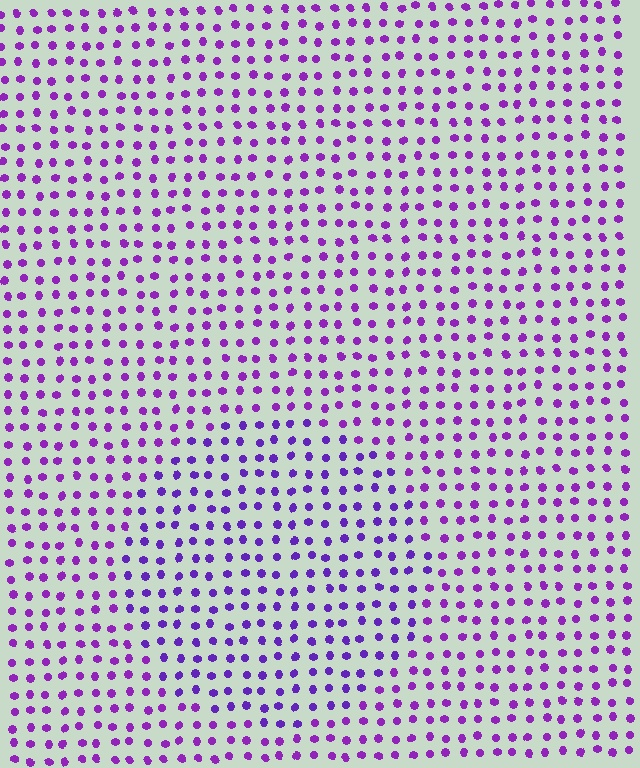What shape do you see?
I see a circle.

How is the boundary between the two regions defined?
The boundary is defined purely by a slight shift in hue (about 19 degrees). Spacing, size, and orientation are identical on both sides.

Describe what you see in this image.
The image is filled with small purple elements in a uniform arrangement. A circle-shaped region is visible where the elements are tinted to a slightly different hue, forming a subtle color boundary.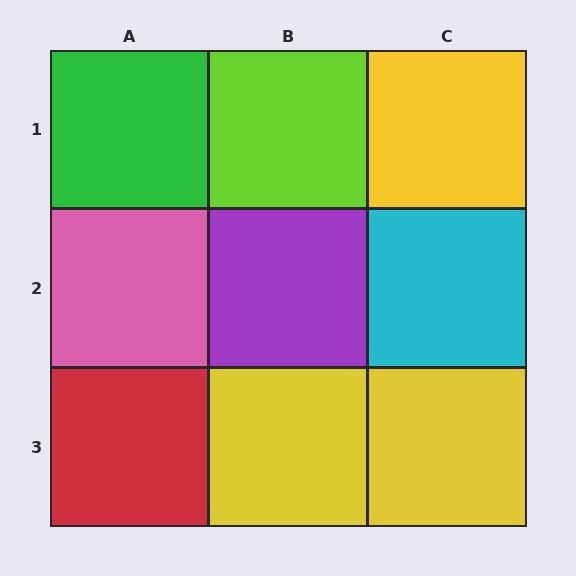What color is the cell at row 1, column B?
Lime.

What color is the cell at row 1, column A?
Green.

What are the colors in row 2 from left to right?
Pink, purple, cyan.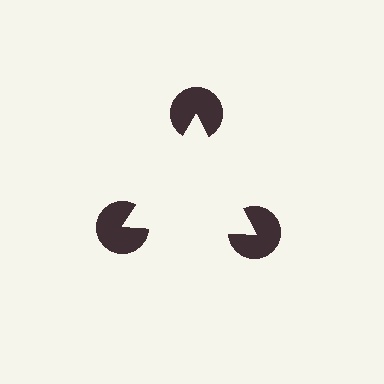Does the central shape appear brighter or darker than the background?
It typically appears slightly brighter than the background, even though no actual brightness change is drawn.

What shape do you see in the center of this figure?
An illusory triangle — its edges are inferred from the aligned wedge cuts in the pac-man discs, not physically drawn.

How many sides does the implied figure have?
3 sides.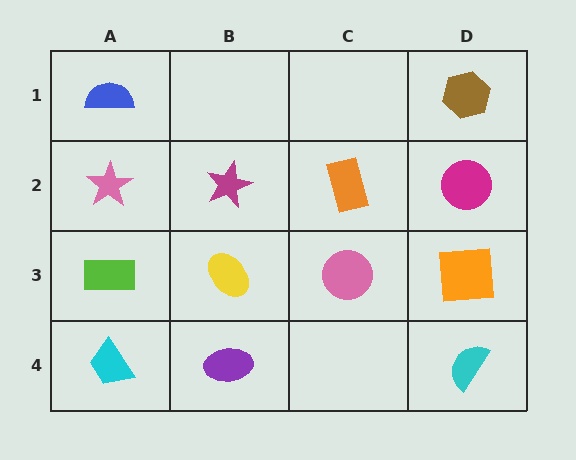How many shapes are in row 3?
4 shapes.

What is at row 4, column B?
A purple ellipse.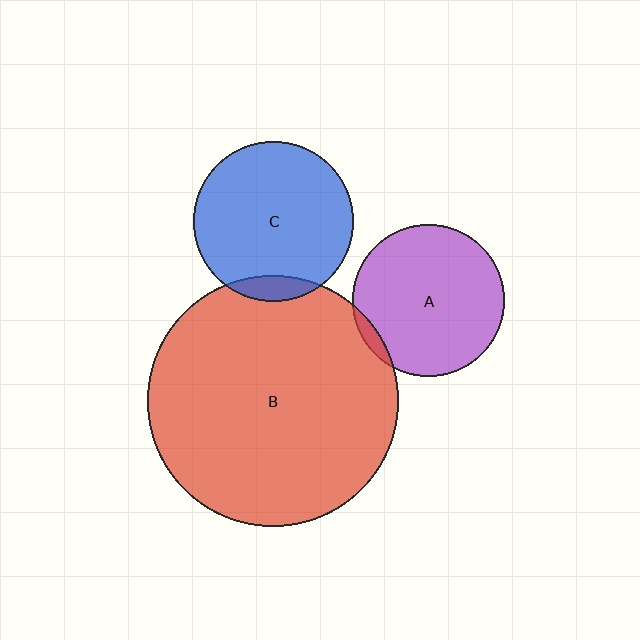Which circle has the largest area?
Circle B (red).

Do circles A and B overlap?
Yes.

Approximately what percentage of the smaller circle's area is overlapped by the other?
Approximately 5%.